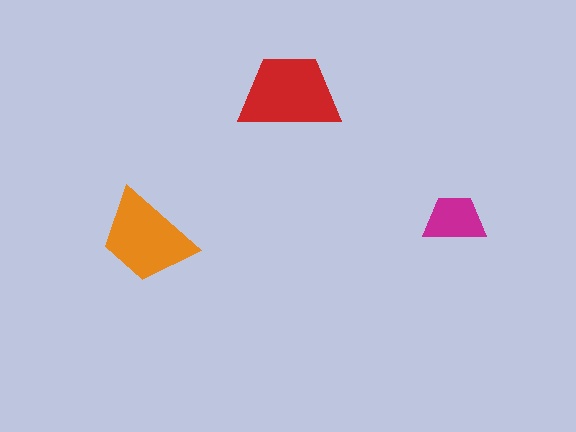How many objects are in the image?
There are 3 objects in the image.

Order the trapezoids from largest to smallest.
the red one, the orange one, the magenta one.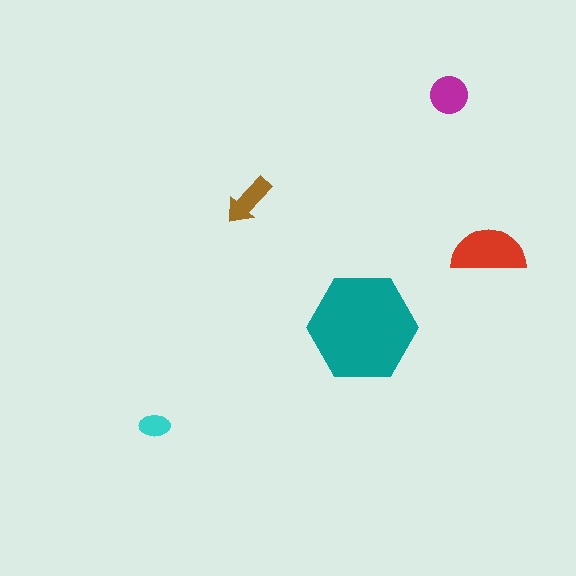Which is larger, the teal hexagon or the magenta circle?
The teal hexagon.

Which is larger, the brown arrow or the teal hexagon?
The teal hexagon.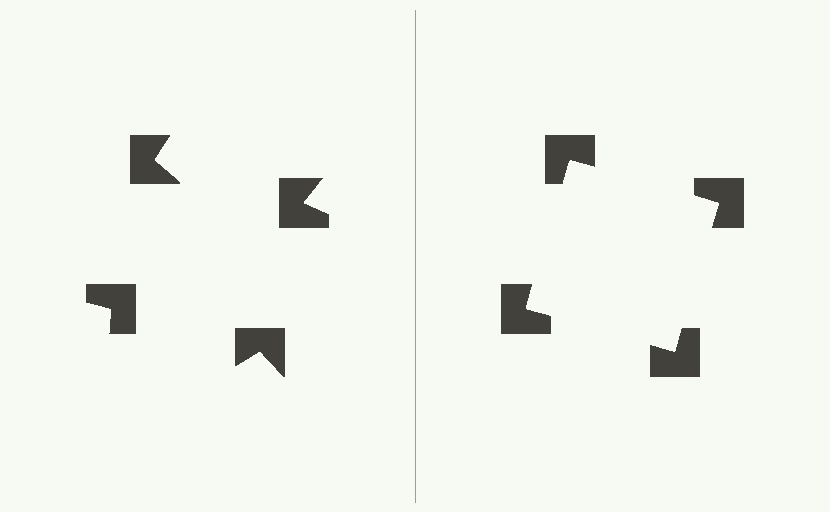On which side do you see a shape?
An illusory square appears on the right side. On the left side the wedge cuts are rotated, so no coherent shape forms.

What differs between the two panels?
The notched squares are positioned identically on both sides; only the wedge orientations differ. On the right they align to a square; on the left they are misaligned.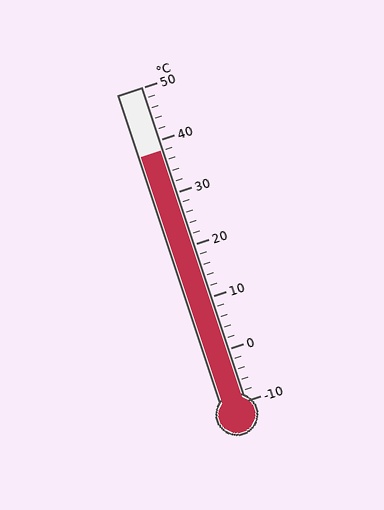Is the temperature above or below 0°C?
The temperature is above 0°C.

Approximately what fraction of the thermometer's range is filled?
The thermometer is filled to approximately 80% of its range.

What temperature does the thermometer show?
The thermometer shows approximately 38°C.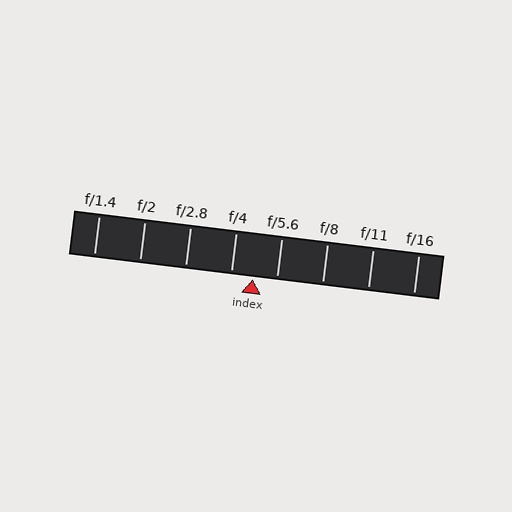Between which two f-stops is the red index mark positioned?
The index mark is between f/4 and f/5.6.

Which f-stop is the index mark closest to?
The index mark is closest to f/4.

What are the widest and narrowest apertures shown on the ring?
The widest aperture shown is f/1.4 and the narrowest is f/16.